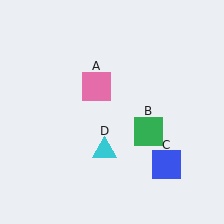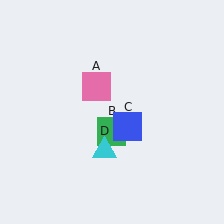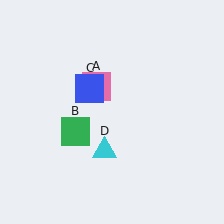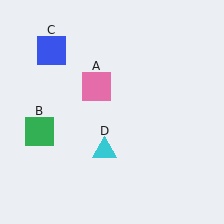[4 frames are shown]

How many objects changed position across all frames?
2 objects changed position: green square (object B), blue square (object C).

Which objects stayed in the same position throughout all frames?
Pink square (object A) and cyan triangle (object D) remained stationary.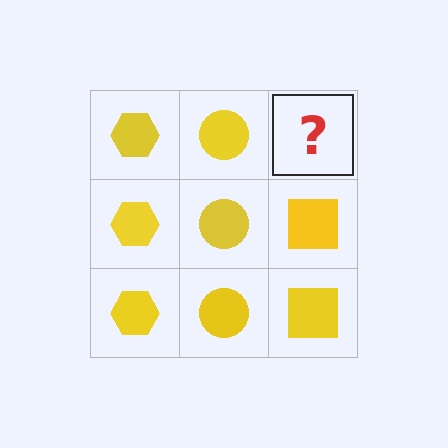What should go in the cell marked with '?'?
The missing cell should contain a yellow square.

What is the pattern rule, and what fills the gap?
The rule is that each column has a consistent shape. The gap should be filled with a yellow square.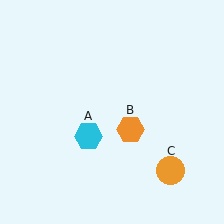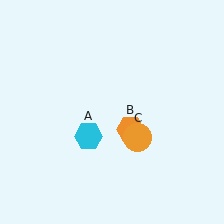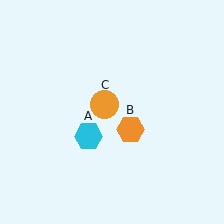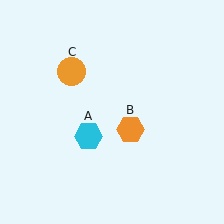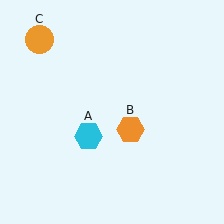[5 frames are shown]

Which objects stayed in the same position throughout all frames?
Cyan hexagon (object A) and orange hexagon (object B) remained stationary.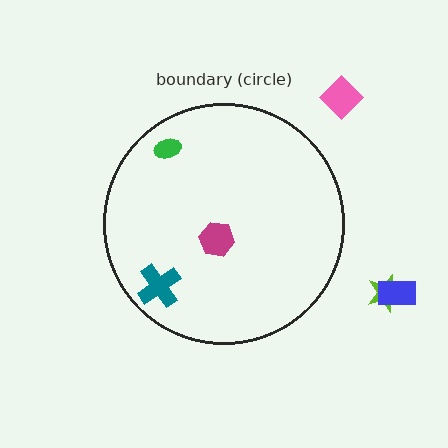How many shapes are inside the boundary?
3 inside, 3 outside.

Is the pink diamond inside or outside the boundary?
Outside.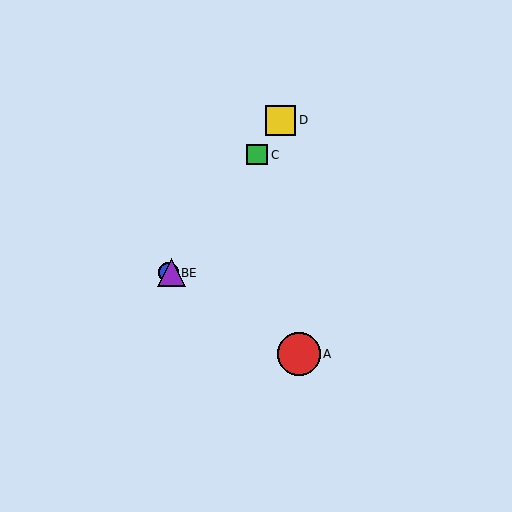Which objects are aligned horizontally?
Objects B, E are aligned horizontally.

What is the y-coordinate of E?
Object E is at y≈273.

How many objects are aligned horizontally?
2 objects (B, E) are aligned horizontally.